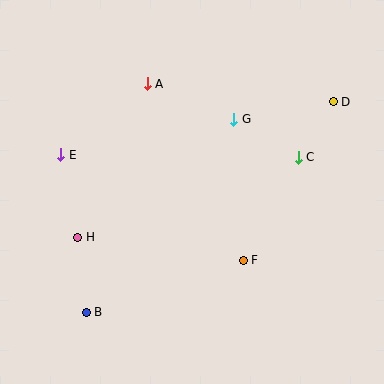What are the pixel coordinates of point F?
Point F is at (243, 260).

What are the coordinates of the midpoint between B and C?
The midpoint between B and C is at (192, 235).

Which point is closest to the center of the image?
Point G at (234, 119) is closest to the center.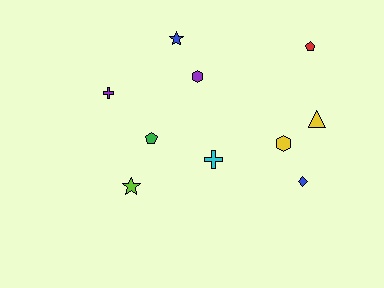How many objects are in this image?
There are 10 objects.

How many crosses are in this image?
There are 2 crosses.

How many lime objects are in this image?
There is 1 lime object.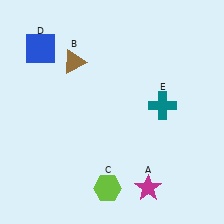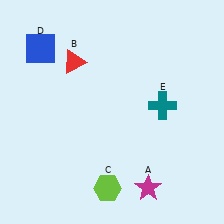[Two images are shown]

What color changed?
The triangle (B) changed from brown in Image 1 to red in Image 2.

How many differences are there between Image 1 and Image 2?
There is 1 difference between the two images.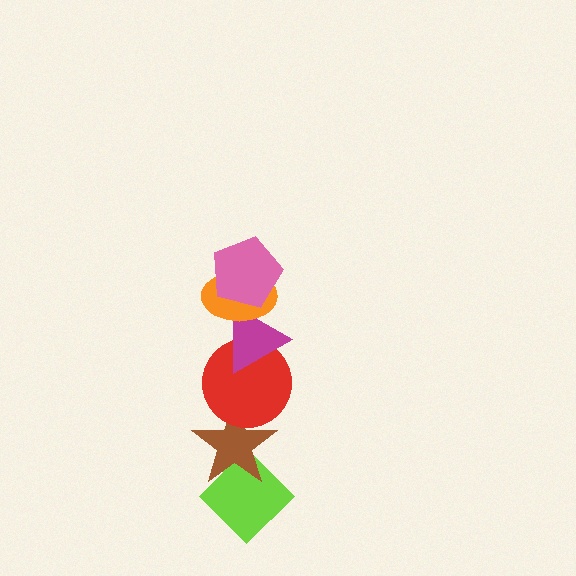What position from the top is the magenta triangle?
The magenta triangle is 3rd from the top.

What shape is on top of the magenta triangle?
The orange ellipse is on top of the magenta triangle.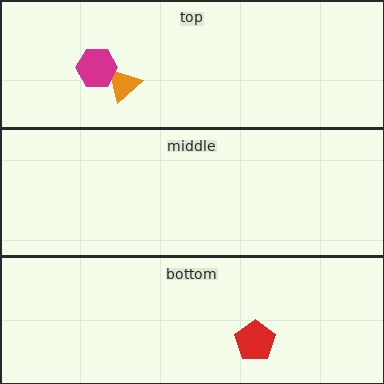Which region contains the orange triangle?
The top region.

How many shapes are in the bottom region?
1.